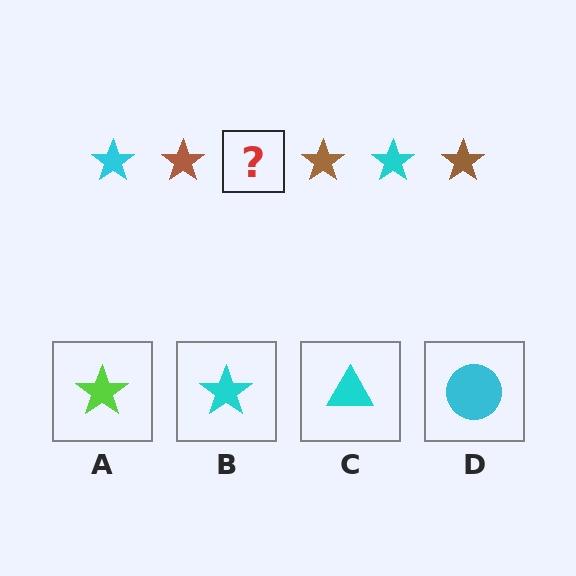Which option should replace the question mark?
Option B.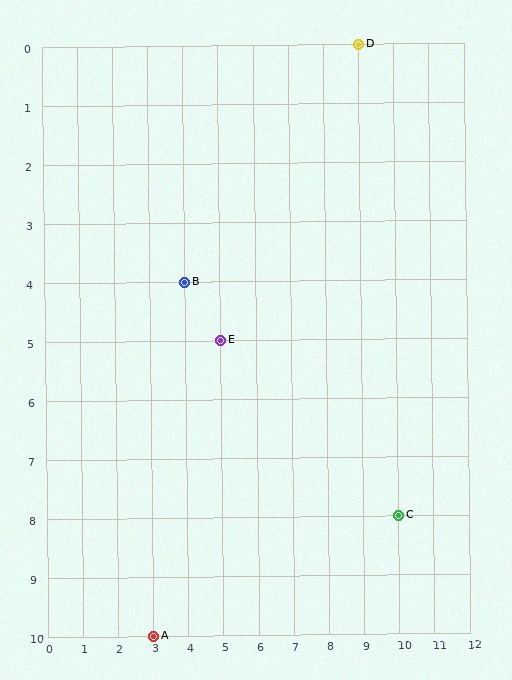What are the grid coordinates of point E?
Point E is at grid coordinates (5, 5).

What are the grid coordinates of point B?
Point B is at grid coordinates (4, 4).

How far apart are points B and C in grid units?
Points B and C are 6 columns and 4 rows apart (about 7.2 grid units diagonally).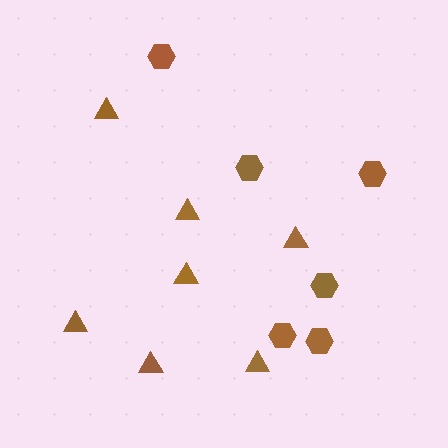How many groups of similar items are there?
There are 2 groups: one group of hexagons (6) and one group of triangles (7).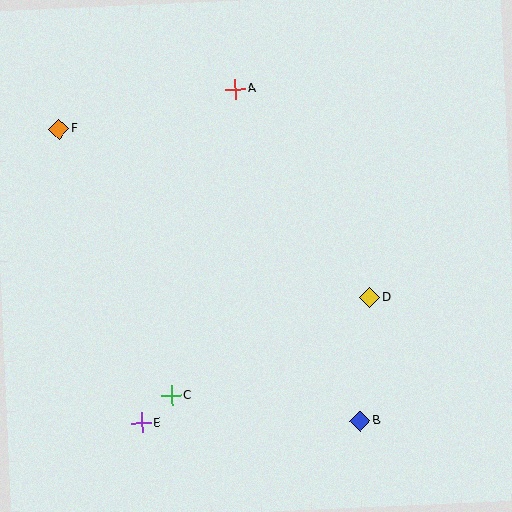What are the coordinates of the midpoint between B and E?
The midpoint between B and E is at (251, 422).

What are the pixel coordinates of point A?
Point A is at (235, 89).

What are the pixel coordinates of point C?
Point C is at (172, 396).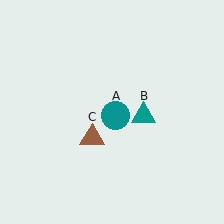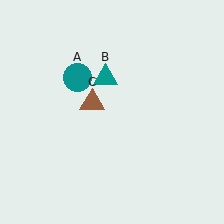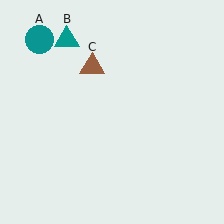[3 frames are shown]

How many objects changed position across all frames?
3 objects changed position: teal circle (object A), teal triangle (object B), brown triangle (object C).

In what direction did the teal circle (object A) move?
The teal circle (object A) moved up and to the left.